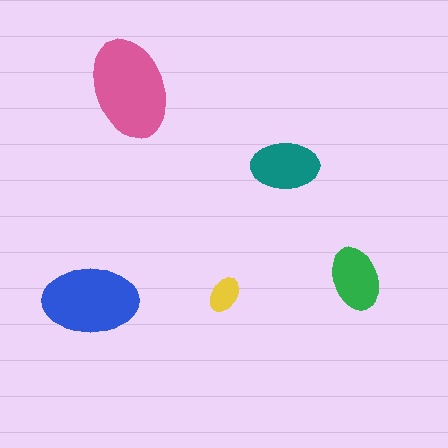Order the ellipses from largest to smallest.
the pink one, the blue one, the teal one, the green one, the yellow one.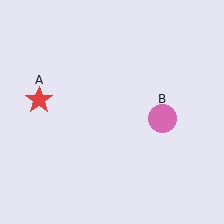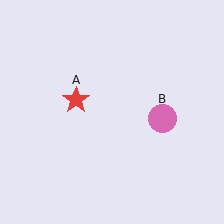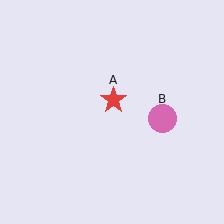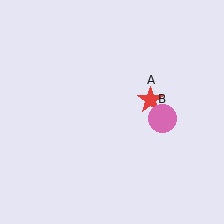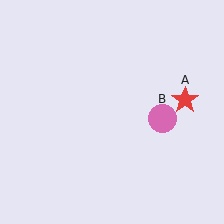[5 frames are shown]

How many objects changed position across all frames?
1 object changed position: red star (object A).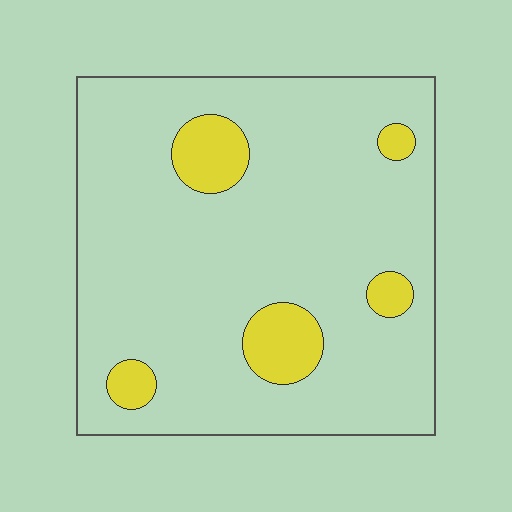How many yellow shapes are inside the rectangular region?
5.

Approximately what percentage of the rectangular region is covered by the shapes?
Approximately 10%.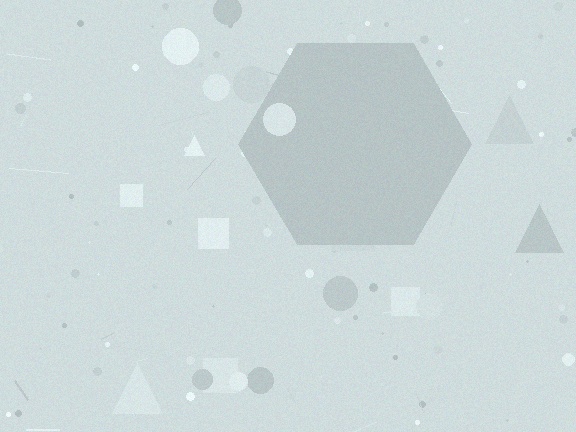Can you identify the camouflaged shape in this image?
The camouflaged shape is a hexagon.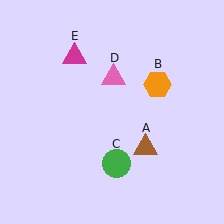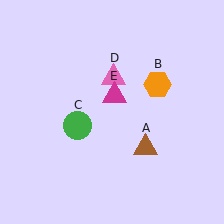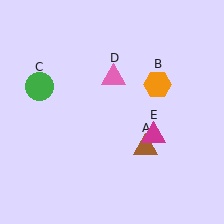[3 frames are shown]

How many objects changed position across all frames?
2 objects changed position: green circle (object C), magenta triangle (object E).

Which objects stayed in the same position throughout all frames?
Brown triangle (object A) and orange hexagon (object B) and pink triangle (object D) remained stationary.